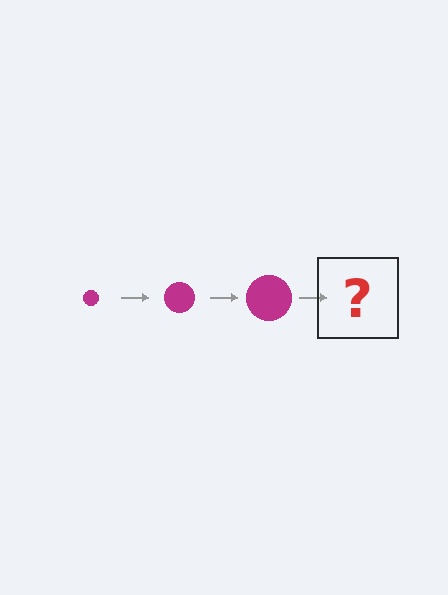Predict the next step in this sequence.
The next step is a magenta circle, larger than the previous one.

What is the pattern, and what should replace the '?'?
The pattern is that the circle gets progressively larger each step. The '?' should be a magenta circle, larger than the previous one.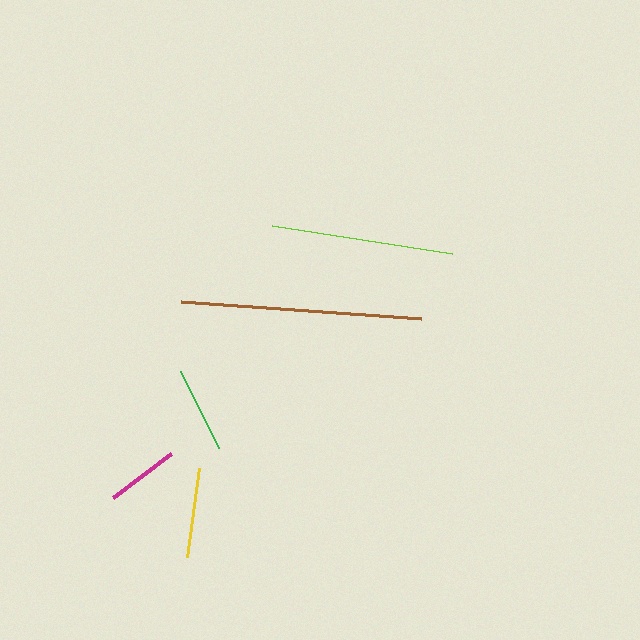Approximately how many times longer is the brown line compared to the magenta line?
The brown line is approximately 3.3 times the length of the magenta line.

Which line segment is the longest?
The brown line is the longest at approximately 241 pixels.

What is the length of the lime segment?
The lime segment is approximately 182 pixels long.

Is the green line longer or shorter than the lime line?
The lime line is longer than the green line.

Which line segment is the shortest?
The magenta line is the shortest at approximately 73 pixels.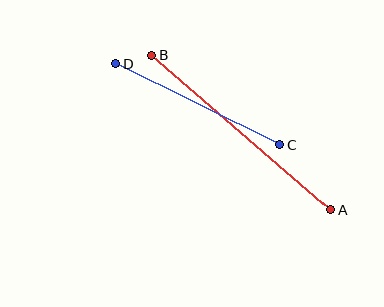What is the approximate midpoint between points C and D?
The midpoint is at approximately (198, 104) pixels.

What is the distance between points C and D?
The distance is approximately 183 pixels.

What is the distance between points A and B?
The distance is approximately 237 pixels.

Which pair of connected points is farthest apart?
Points A and B are farthest apart.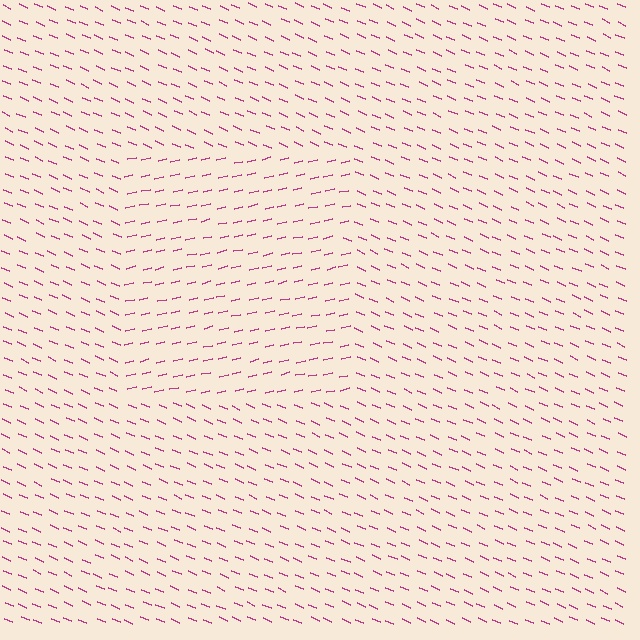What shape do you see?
I see a rectangle.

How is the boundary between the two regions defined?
The boundary is defined purely by a change in line orientation (approximately 36 degrees difference). All lines are the same color and thickness.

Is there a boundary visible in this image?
Yes, there is a texture boundary formed by a change in line orientation.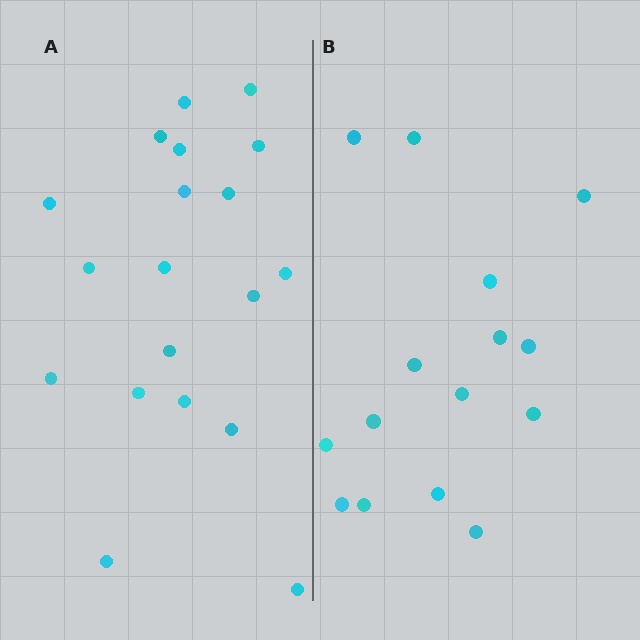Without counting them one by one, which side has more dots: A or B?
Region A (the left region) has more dots.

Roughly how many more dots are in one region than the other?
Region A has about 4 more dots than region B.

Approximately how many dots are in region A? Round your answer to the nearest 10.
About 20 dots. (The exact count is 19, which rounds to 20.)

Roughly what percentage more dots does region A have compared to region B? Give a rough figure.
About 25% more.